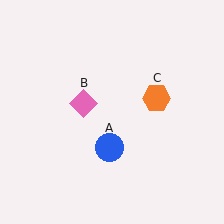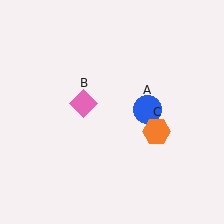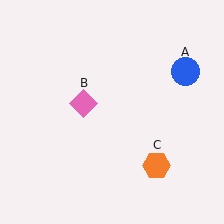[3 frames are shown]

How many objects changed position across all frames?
2 objects changed position: blue circle (object A), orange hexagon (object C).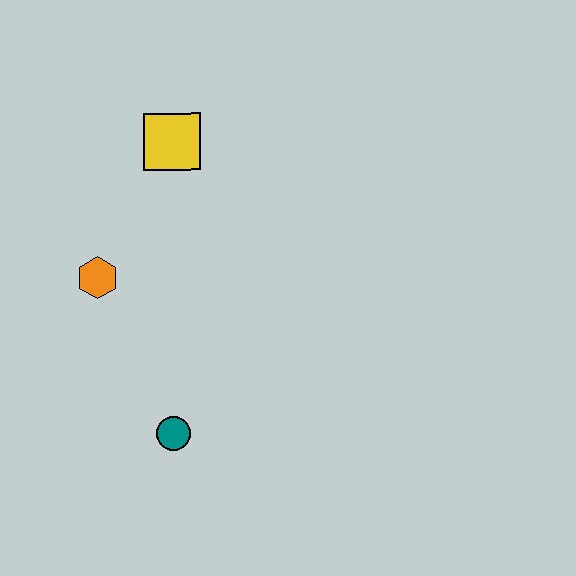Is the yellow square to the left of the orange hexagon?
No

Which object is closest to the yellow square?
The orange hexagon is closest to the yellow square.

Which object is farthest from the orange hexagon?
The teal circle is farthest from the orange hexagon.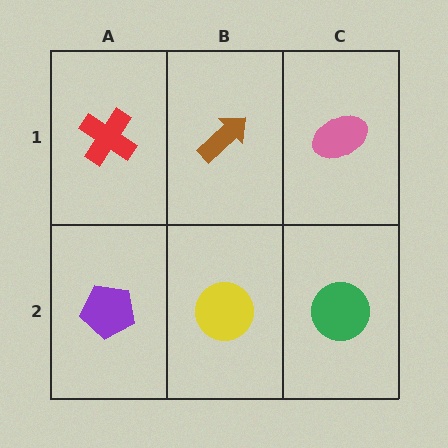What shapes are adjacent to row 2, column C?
A pink ellipse (row 1, column C), a yellow circle (row 2, column B).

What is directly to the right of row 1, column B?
A pink ellipse.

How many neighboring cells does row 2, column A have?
2.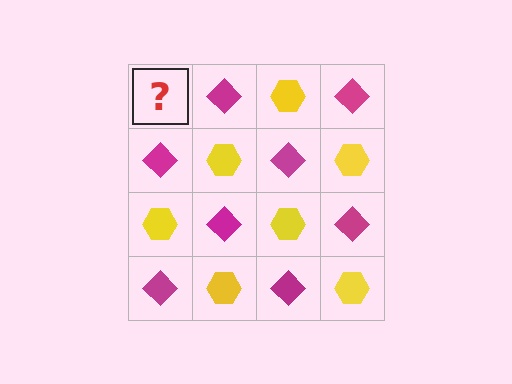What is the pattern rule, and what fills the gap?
The rule is that it alternates yellow hexagon and magenta diamond in a checkerboard pattern. The gap should be filled with a yellow hexagon.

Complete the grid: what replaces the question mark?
The question mark should be replaced with a yellow hexagon.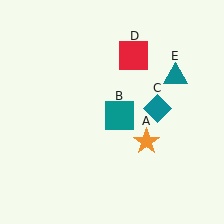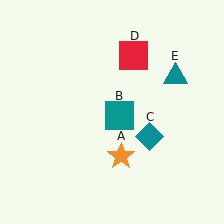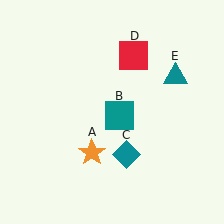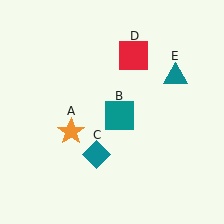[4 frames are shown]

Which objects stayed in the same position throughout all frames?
Teal square (object B) and red square (object D) and teal triangle (object E) remained stationary.